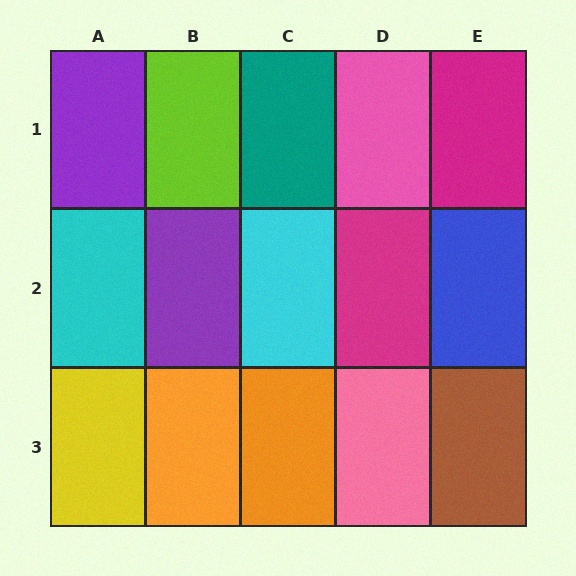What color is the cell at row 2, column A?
Cyan.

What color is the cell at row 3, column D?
Pink.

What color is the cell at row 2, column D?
Magenta.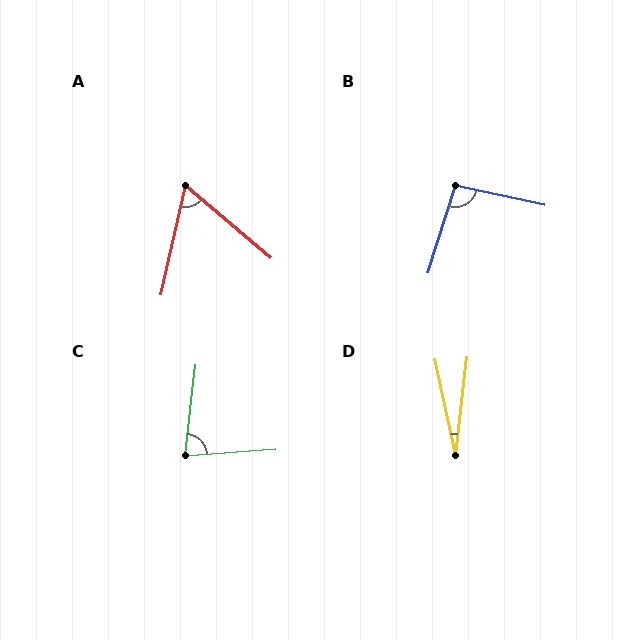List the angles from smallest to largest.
D (19°), A (62°), C (79°), B (95°).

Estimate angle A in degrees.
Approximately 62 degrees.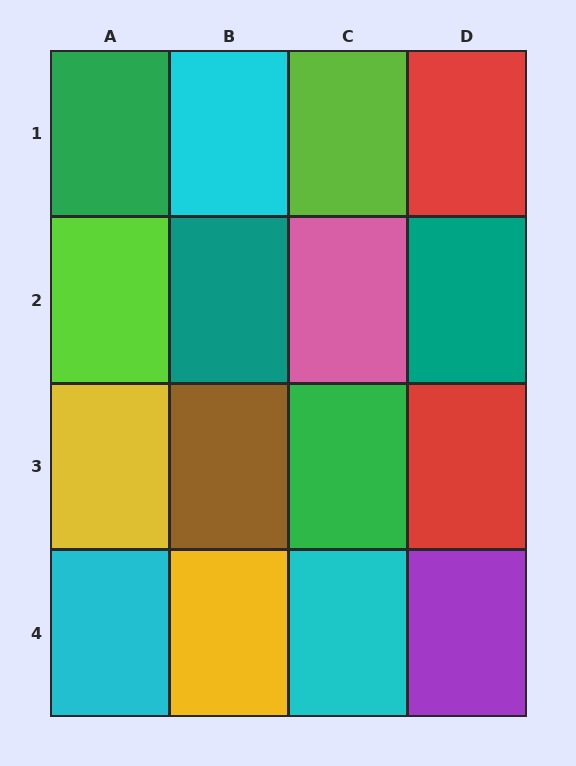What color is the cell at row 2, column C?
Pink.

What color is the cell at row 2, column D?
Teal.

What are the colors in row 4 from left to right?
Cyan, yellow, cyan, purple.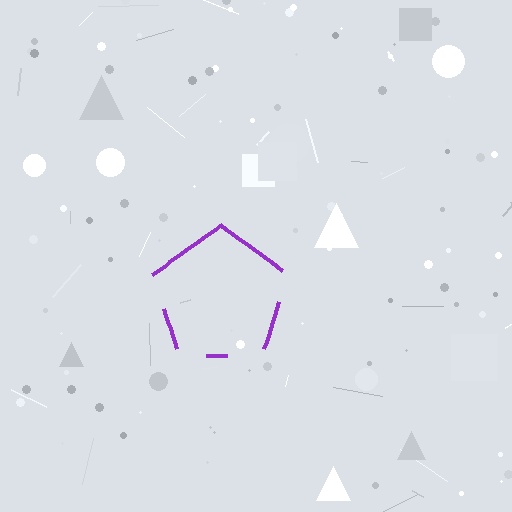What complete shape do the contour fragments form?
The contour fragments form a pentagon.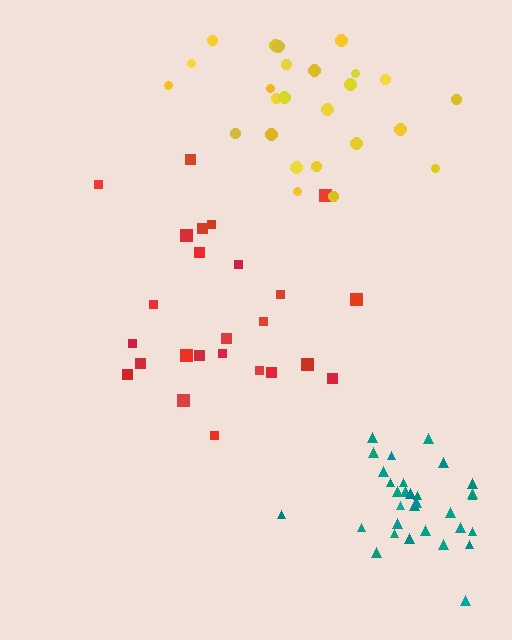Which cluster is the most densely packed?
Teal.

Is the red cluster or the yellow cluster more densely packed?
Yellow.